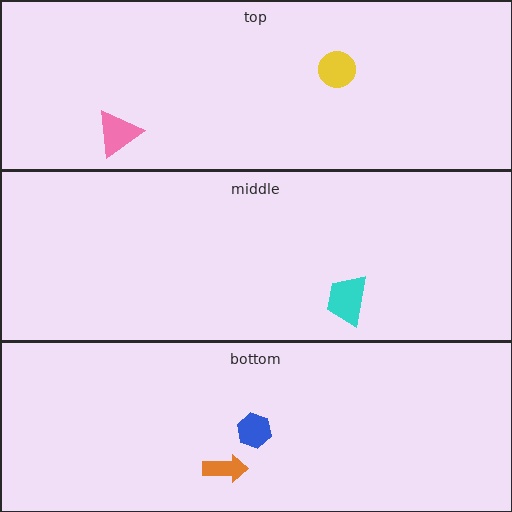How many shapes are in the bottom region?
2.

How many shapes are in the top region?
2.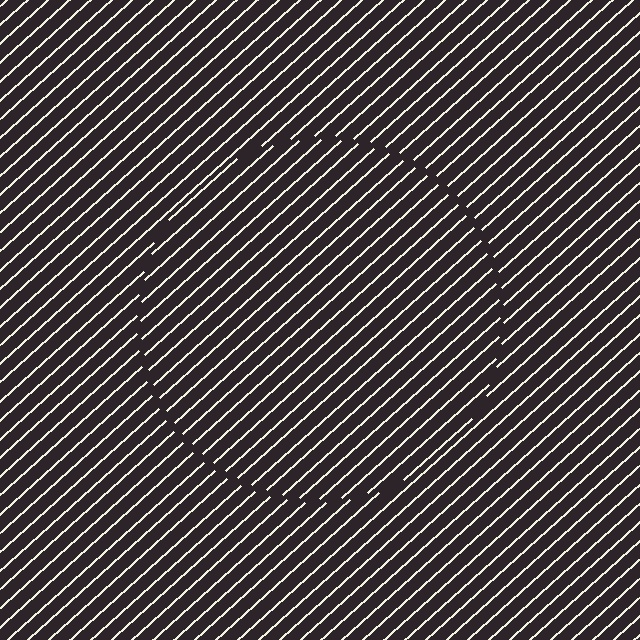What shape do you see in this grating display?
An illusory circle. The interior of the shape contains the same grating, shifted by half a period — the contour is defined by the phase discontinuity where line-ends from the inner and outer gratings abut.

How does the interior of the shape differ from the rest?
The interior of the shape contains the same grating, shifted by half a period — the contour is defined by the phase discontinuity where line-ends from the inner and outer gratings abut.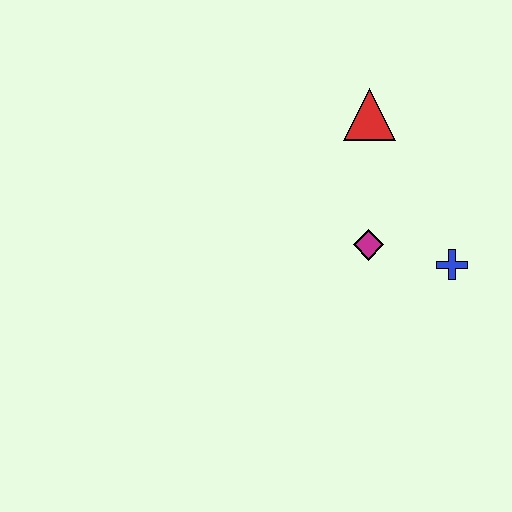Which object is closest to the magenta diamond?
The blue cross is closest to the magenta diamond.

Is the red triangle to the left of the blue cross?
Yes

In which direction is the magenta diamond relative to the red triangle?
The magenta diamond is below the red triangle.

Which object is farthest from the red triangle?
The blue cross is farthest from the red triangle.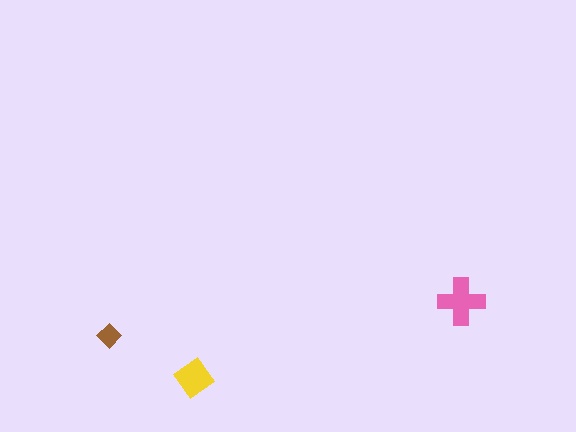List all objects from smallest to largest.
The brown diamond, the yellow diamond, the pink cross.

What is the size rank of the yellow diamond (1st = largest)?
2nd.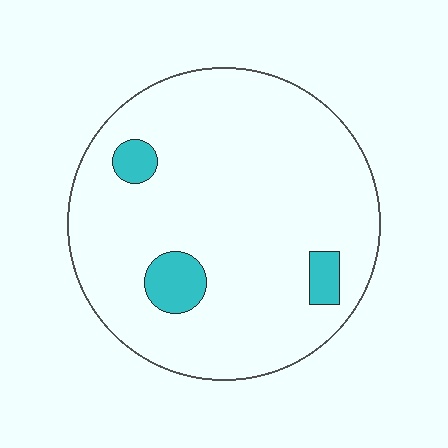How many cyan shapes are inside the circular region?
3.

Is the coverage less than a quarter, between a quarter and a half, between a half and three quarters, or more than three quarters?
Less than a quarter.